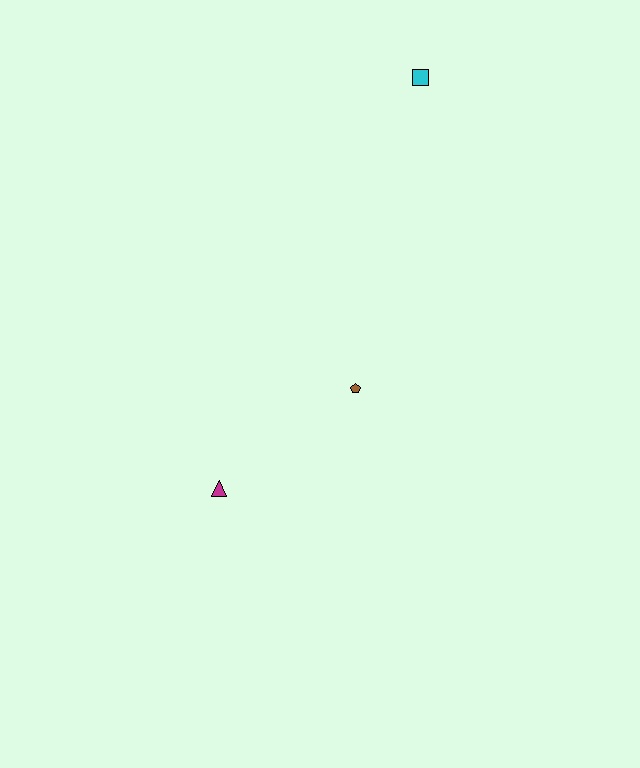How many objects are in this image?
There are 3 objects.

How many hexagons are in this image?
There are no hexagons.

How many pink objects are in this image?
There are no pink objects.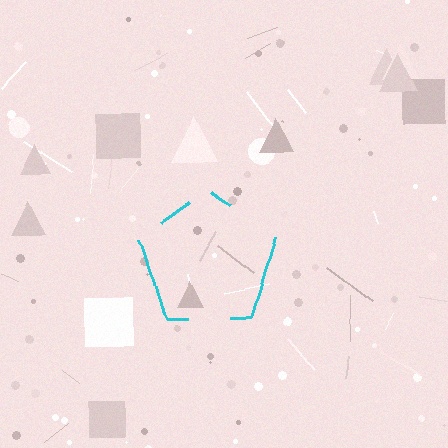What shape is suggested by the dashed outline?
The dashed outline suggests a pentagon.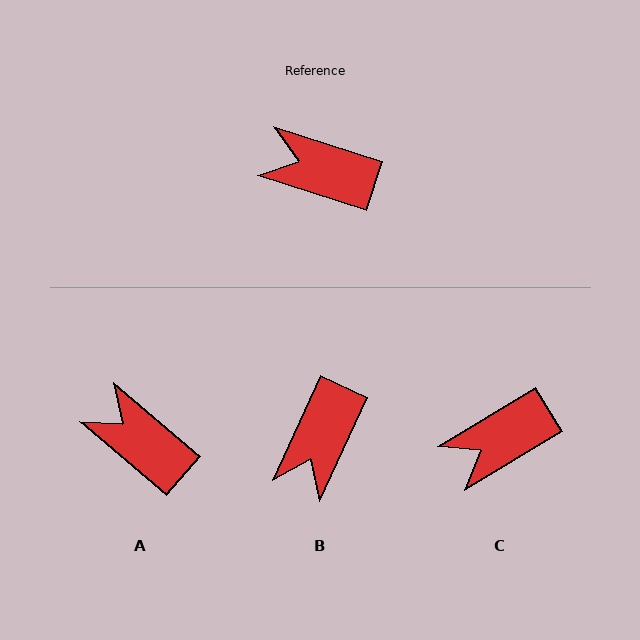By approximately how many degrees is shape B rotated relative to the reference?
Approximately 83 degrees counter-clockwise.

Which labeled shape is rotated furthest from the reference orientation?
B, about 83 degrees away.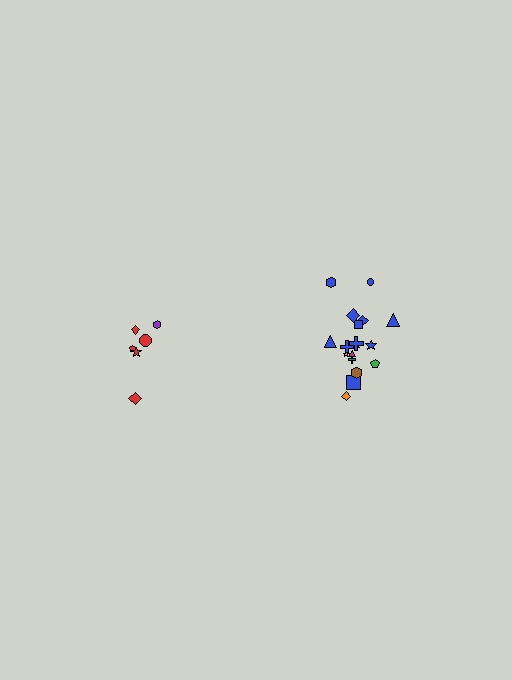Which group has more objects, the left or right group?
The right group.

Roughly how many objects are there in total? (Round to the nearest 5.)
Roughly 25 objects in total.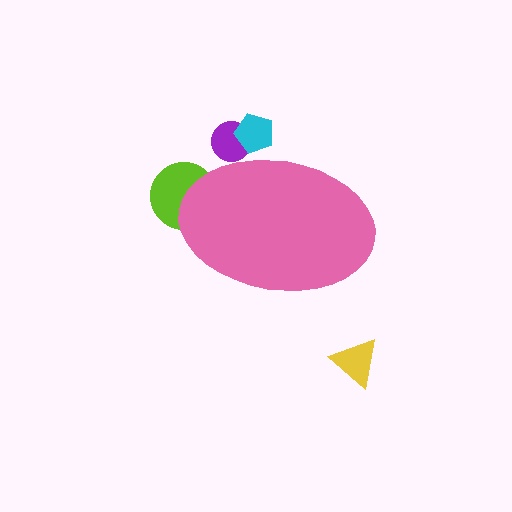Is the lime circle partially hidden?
Yes, the lime circle is partially hidden behind the pink ellipse.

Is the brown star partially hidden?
Yes, the brown star is partially hidden behind the pink ellipse.